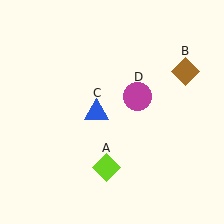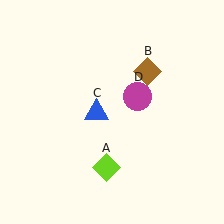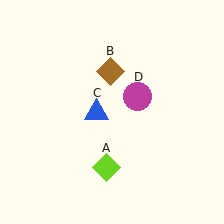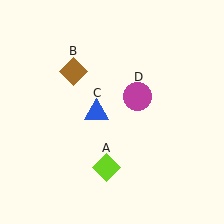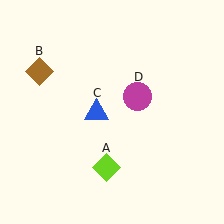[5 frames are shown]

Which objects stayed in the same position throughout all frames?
Lime diamond (object A) and blue triangle (object C) and magenta circle (object D) remained stationary.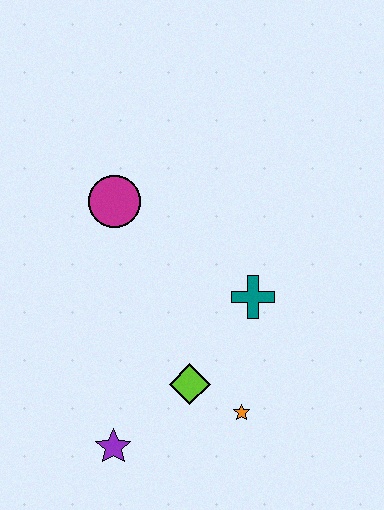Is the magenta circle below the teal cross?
No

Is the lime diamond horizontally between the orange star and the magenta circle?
Yes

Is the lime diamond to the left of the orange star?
Yes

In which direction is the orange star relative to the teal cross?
The orange star is below the teal cross.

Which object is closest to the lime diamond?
The orange star is closest to the lime diamond.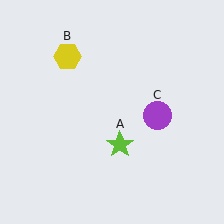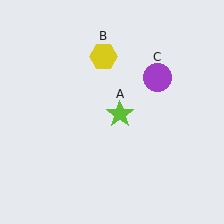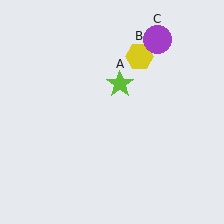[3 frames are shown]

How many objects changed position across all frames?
3 objects changed position: lime star (object A), yellow hexagon (object B), purple circle (object C).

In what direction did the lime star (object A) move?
The lime star (object A) moved up.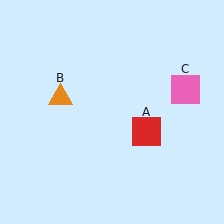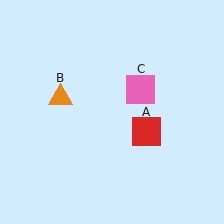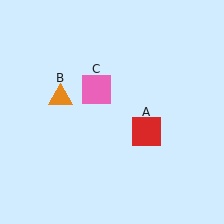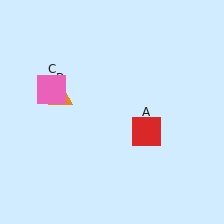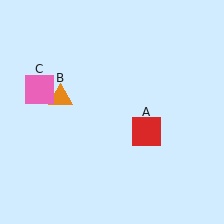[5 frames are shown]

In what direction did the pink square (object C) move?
The pink square (object C) moved left.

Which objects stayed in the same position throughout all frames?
Red square (object A) and orange triangle (object B) remained stationary.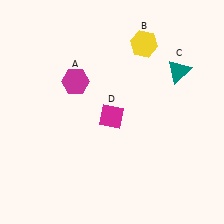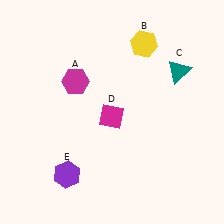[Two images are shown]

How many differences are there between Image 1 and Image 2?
There is 1 difference between the two images.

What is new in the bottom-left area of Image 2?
A purple hexagon (E) was added in the bottom-left area of Image 2.